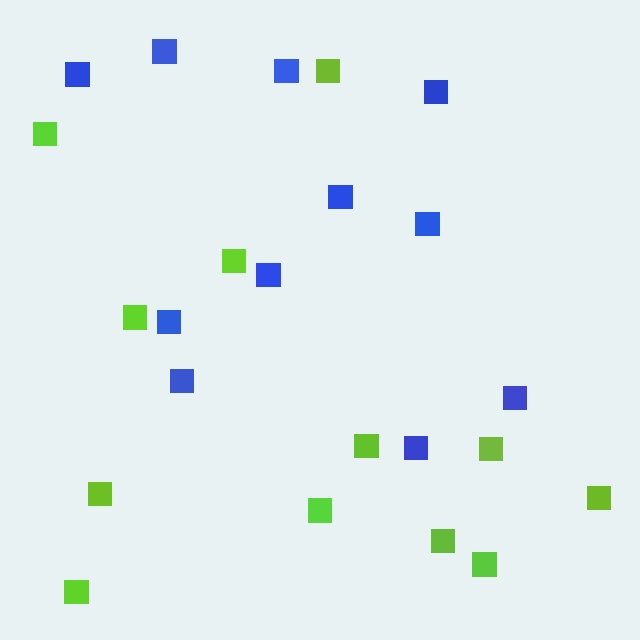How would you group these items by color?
There are 2 groups: one group of blue squares (11) and one group of lime squares (12).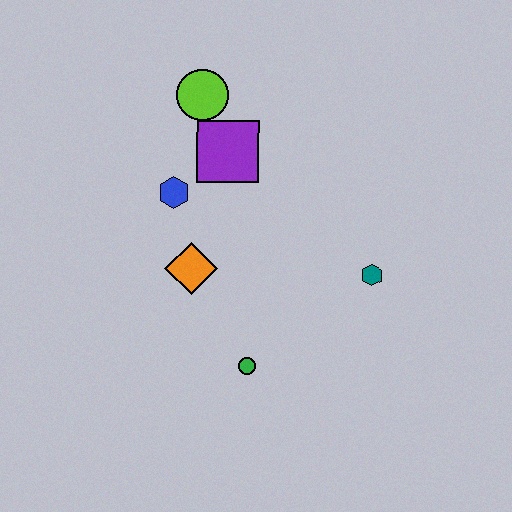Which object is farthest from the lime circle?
The green circle is farthest from the lime circle.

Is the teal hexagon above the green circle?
Yes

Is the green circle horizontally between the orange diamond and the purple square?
No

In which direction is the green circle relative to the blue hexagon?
The green circle is below the blue hexagon.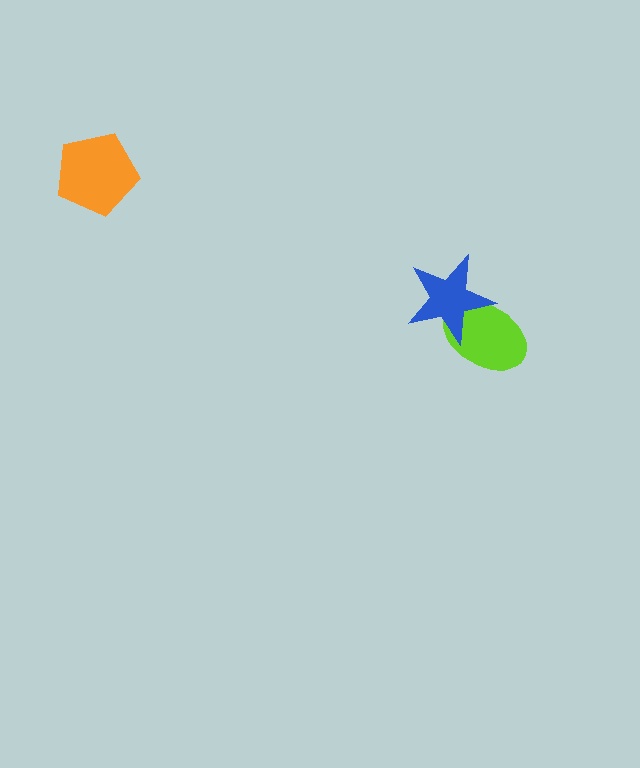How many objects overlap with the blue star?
1 object overlaps with the blue star.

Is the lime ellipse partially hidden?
Yes, it is partially covered by another shape.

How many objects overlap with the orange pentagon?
0 objects overlap with the orange pentagon.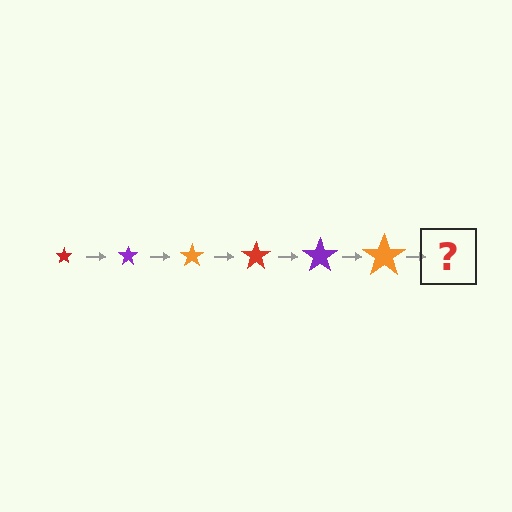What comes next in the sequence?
The next element should be a red star, larger than the previous one.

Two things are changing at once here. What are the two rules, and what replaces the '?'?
The two rules are that the star grows larger each step and the color cycles through red, purple, and orange. The '?' should be a red star, larger than the previous one.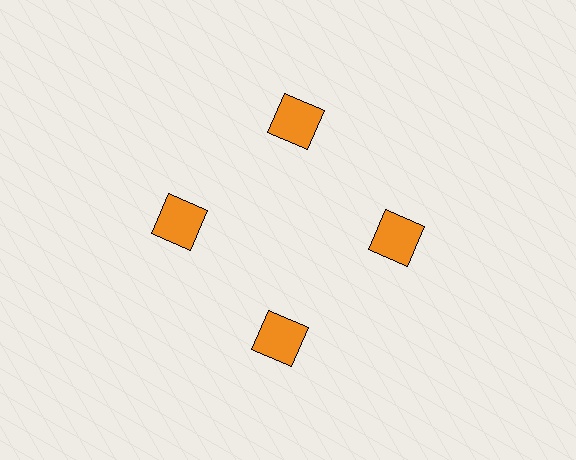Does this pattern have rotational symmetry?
Yes, this pattern has 4-fold rotational symmetry. It looks the same after rotating 90 degrees around the center.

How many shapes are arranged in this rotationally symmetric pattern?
There are 4 shapes, arranged in 4 groups of 1.